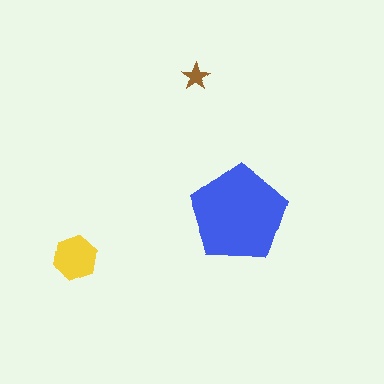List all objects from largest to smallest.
The blue pentagon, the yellow hexagon, the brown star.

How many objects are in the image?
There are 3 objects in the image.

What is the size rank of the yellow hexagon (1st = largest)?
2nd.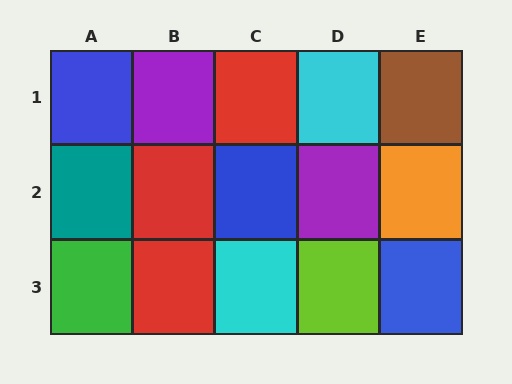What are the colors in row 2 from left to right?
Teal, red, blue, purple, orange.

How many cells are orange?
1 cell is orange.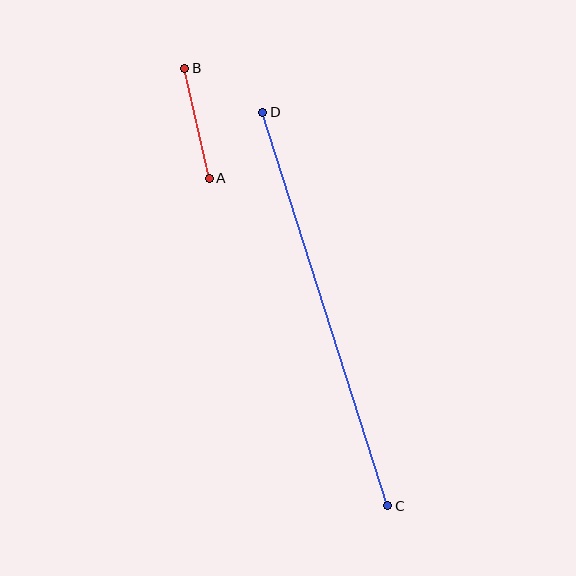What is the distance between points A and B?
The distance is approximately 113 pixels.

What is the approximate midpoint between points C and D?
The midpoint is at approximately (325, 309) pixels.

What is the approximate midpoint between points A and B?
The midpoint is at approximately (197, 123) pixels.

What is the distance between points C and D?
The distance is approximately 413 pixels.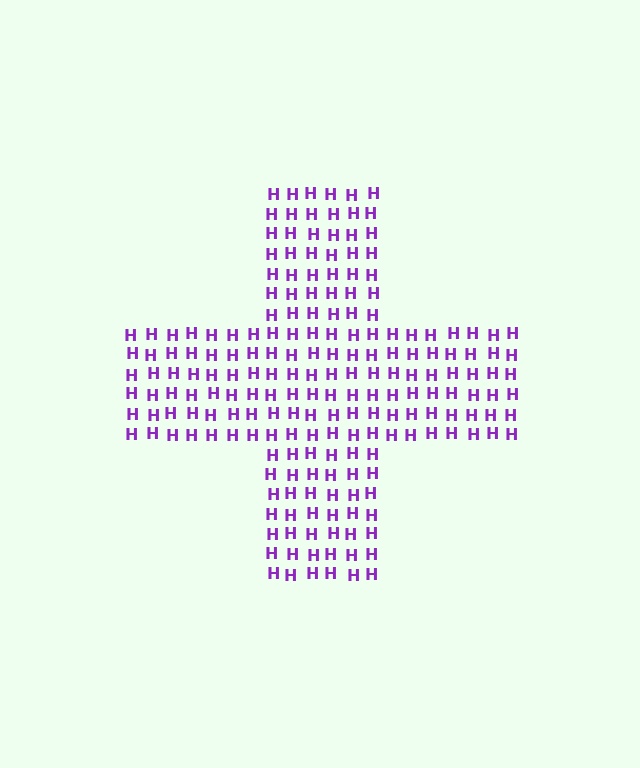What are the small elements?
The small elements are letter H's.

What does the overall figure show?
The overall figure shows a cross.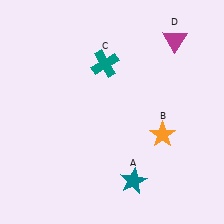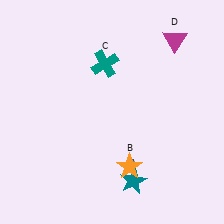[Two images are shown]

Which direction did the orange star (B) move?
The orange star (B) moved left.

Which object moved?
The orange star (B) moved left.